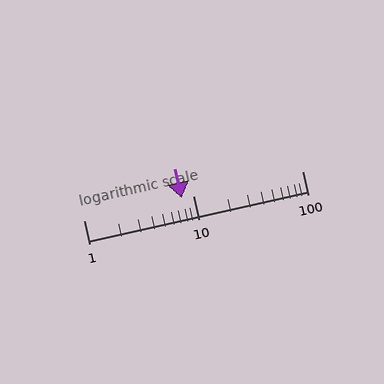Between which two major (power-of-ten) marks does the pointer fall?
The pointer is between 1 and 10.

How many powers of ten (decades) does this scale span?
The scale spans 2 decades, from 1 to 100.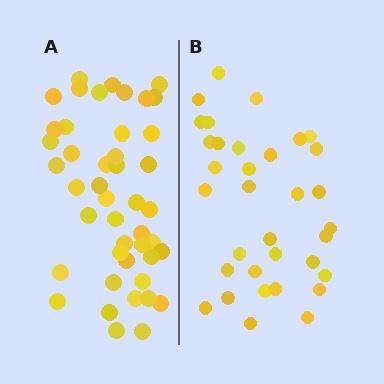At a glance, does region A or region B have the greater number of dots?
Region A (the left region) has more dots.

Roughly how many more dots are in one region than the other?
Region A has roughly 12 or so more dots than region B.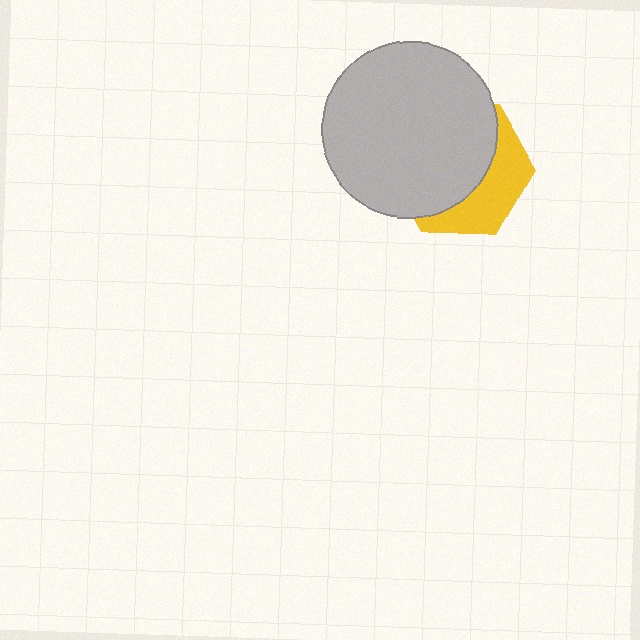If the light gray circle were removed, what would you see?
You would see the complete yellow hexagon.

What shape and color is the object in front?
The object in front is a light gray circle.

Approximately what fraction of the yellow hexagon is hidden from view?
Roughly 64% of the yellow hexagon is hidden behind the light gray circle.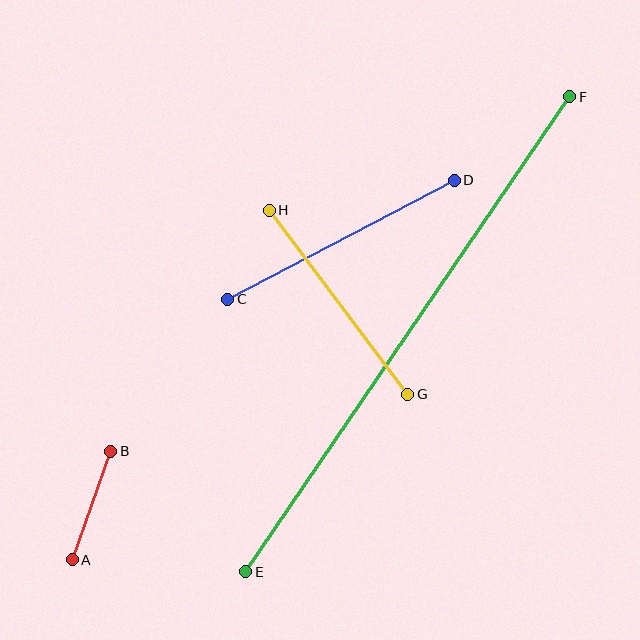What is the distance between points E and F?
The distance is approximately 575 pixels.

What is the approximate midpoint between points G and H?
The midpoint is at approximately (339, 302) pixels.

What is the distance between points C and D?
The distance is approximately 256 pixels.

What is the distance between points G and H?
The distance is approximately 230 pixels.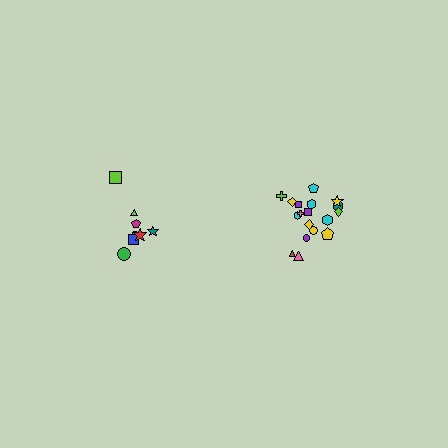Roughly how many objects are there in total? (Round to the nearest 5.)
Roughly 25 objects in total.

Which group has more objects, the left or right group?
The right group.